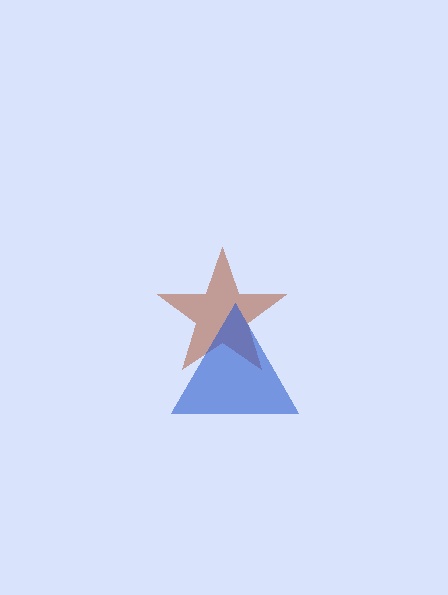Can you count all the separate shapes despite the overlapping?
Yes, there are 2 separate shapes.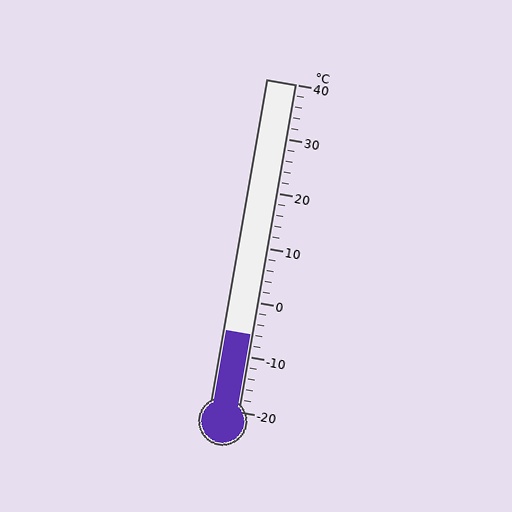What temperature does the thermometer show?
The thermometer shows approximately -6°C.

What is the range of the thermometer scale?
The thermometer scale ranges from -20°C to 40°C.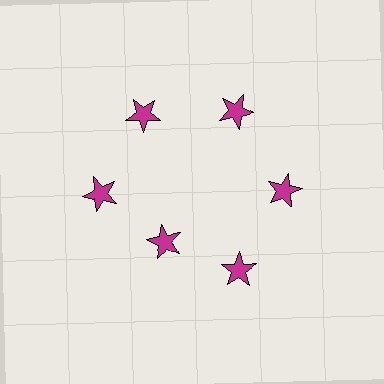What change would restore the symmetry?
The symmetry would be restored by moving it outward, back onto the ring so that all 6 stars sit at equal angles and equal distance from the center.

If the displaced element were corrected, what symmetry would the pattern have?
It would have 6-fold rotational symmetry — the pattern would map onto itself every 60 degrees.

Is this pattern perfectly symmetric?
No. The 6 magenta stars are arranged in a ring, but one element near the 7 o'clock position is pulled inward toward the center, breaking the 6-fold rotational symmetry.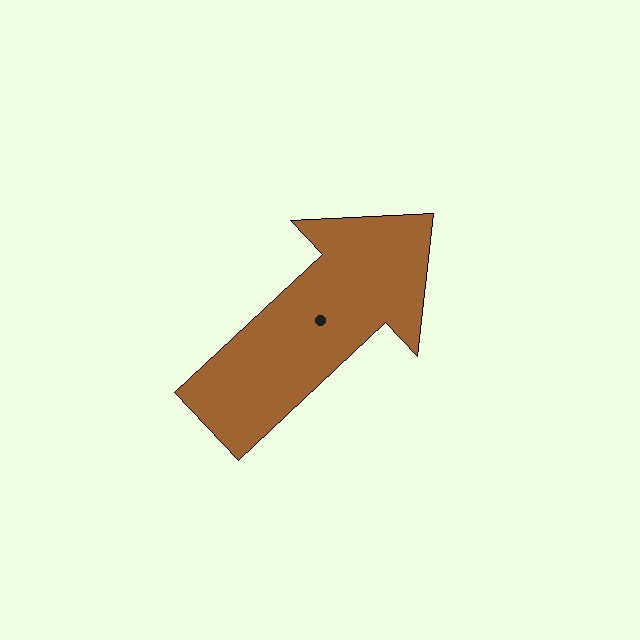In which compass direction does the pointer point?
Northeast.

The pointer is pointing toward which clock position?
Roughly 2 o'clock.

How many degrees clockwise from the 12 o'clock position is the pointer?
Approximately 47 degrees.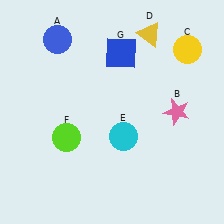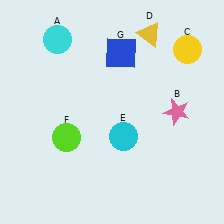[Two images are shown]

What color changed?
The circle (A) changed from blue in Image 1 to cyan in Image 2.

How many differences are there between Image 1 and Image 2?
There is 1 difference between the two images.